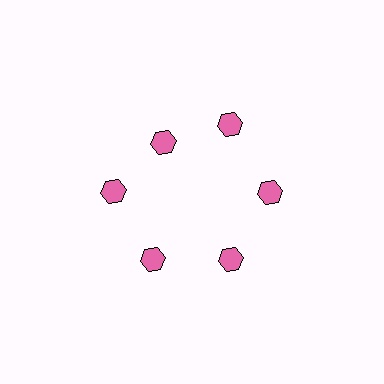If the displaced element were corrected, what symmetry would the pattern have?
It would have 6-fold rotational symmetry — the pattern would map onto itself every 60 degrees.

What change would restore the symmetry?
The symmetry would be restored by moving it outward, back onto the ring so that all 6 hexagons sit at equal angles and equal distance from the center.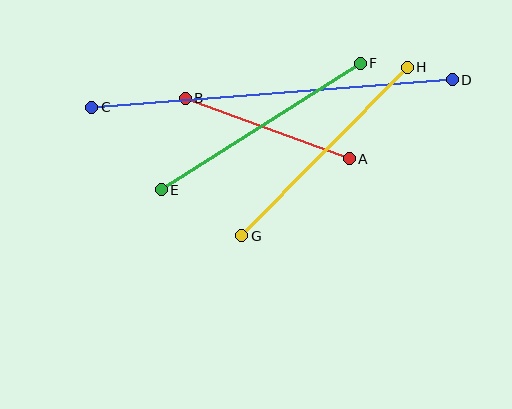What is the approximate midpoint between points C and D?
The midpoint is at approximately (272, 94) pixels.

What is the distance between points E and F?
The distance is approximately 236 pixels.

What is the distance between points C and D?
The distance is approximately 361 pixels.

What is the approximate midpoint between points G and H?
The midpoint is at approximately (325, 152) pixels.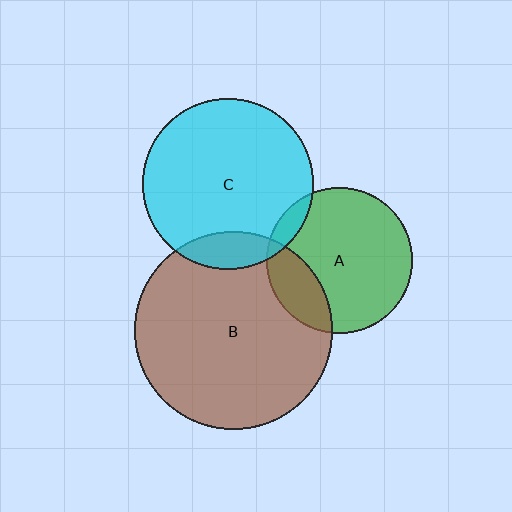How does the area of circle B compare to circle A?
Approximately 1.8 times.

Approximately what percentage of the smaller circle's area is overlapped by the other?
Approximately 20%.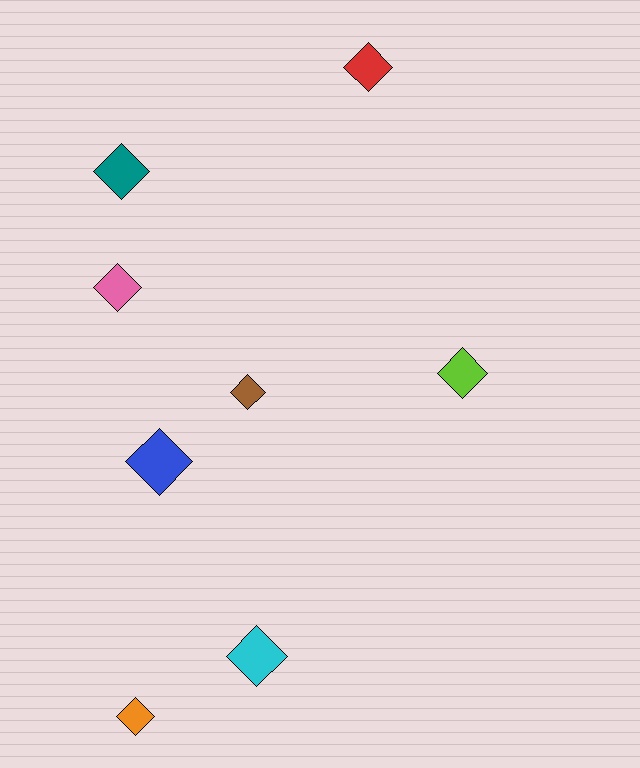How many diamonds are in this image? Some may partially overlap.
There are 8 diamonds.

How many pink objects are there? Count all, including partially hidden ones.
There is 1 pink object.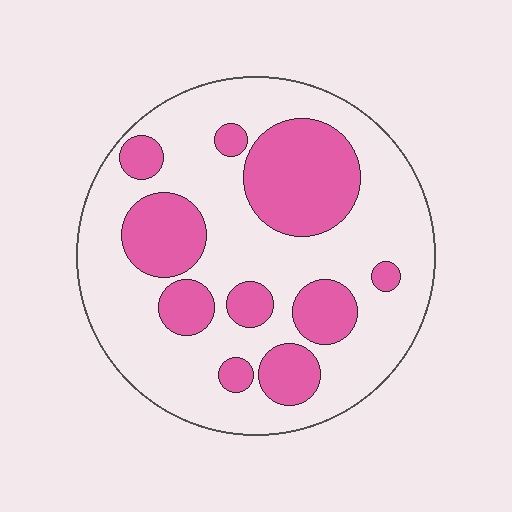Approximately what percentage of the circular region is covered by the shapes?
Approximately 30%.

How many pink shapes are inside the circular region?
10.